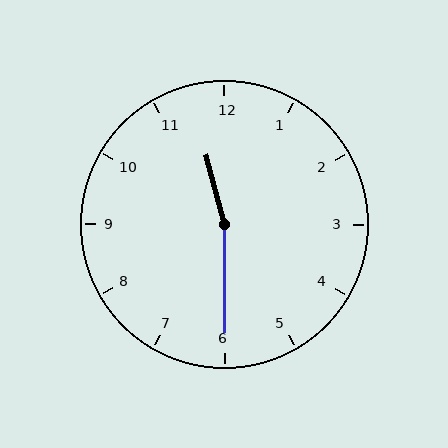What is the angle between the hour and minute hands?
Approximately 165 degrees.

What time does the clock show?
11:30.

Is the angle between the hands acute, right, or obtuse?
It is obtuse.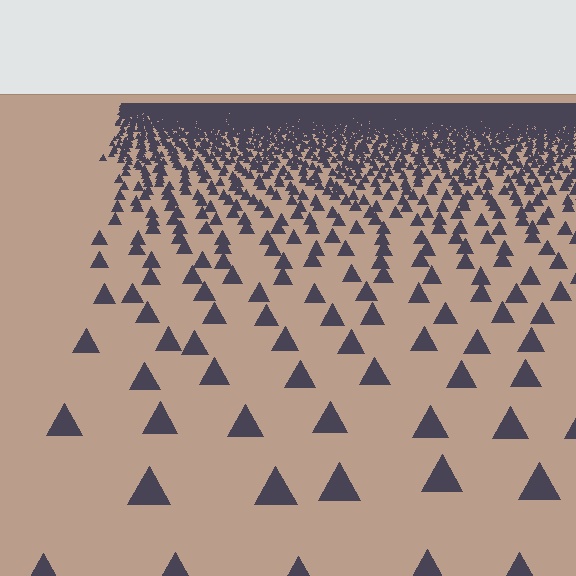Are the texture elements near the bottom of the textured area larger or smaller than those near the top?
Larger. Near the bottom, elements are closer to the viewer and appear at a bigger on-screen size.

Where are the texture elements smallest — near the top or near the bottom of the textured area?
Near the top.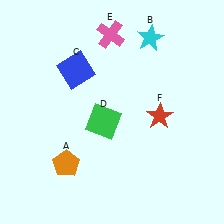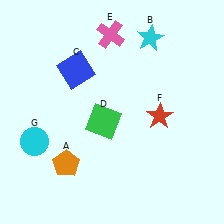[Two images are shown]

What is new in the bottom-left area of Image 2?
A cyan circle (G) was added in the bottom-left area of Image 2.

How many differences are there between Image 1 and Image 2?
There is 1 difference between the two images.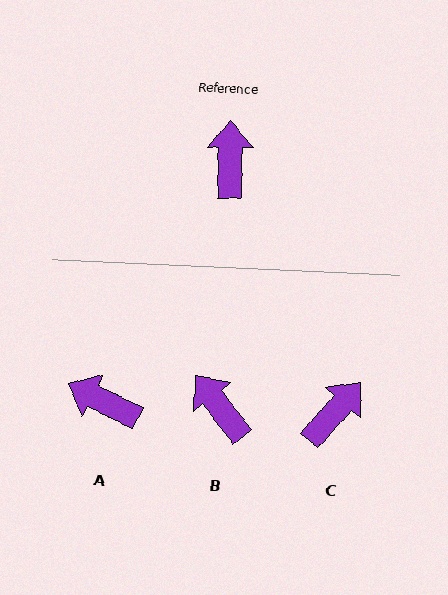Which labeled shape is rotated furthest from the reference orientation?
A, about 64 degrees away.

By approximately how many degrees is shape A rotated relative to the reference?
Approximately 64 degrees counter-clockwise.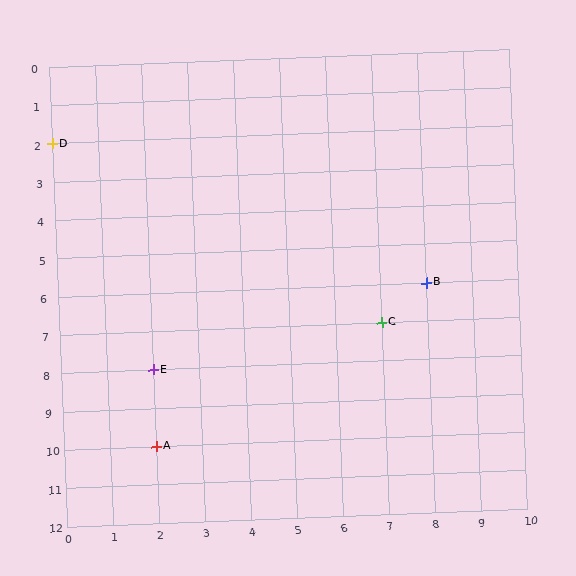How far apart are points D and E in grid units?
Points D and E are 2 columns and 6 rows apart (about 6.3 grid units diagonally).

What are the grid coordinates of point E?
Point E is at grid coordinates (2, 8).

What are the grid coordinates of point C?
Point C is at grid coordinates (7, 7).